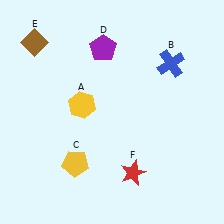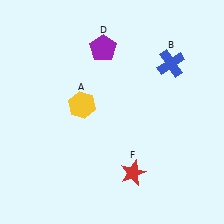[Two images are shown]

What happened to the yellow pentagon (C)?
The yellow pentagon (C) was removed in Image 2. It was in the bottom-left area of Image 1.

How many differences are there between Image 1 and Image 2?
There are 2 differences between the two images.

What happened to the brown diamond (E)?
The brown diamond (E) was removed in Image 2. It was in the top-left area of Image 1.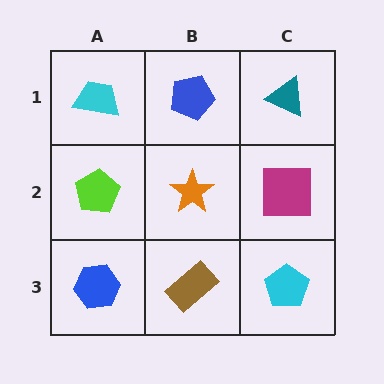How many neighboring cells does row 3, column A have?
2.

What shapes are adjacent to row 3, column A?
A lime pentagon (row 2, column A), a brown rectangle (row 3, column B).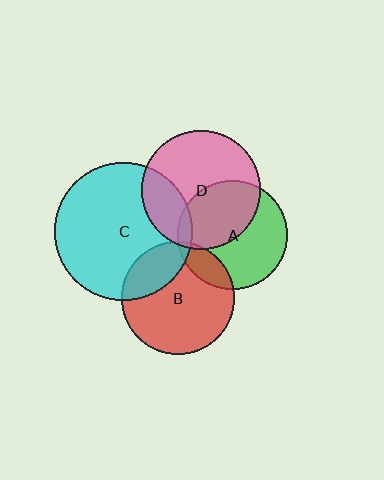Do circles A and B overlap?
Yes.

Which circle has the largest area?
Circle C (cyan).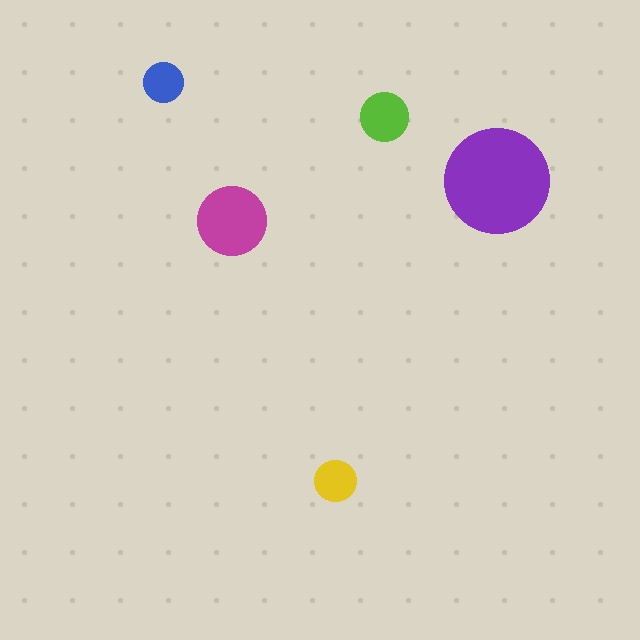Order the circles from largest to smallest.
the purple one, the magenta one, the lime one, the yellow one, the blue one.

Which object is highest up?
The blue circle is topmost.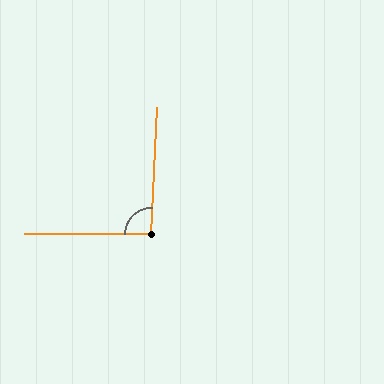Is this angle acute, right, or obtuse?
It is approximately a right angle.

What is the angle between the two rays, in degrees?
Approximately 92 degrees.